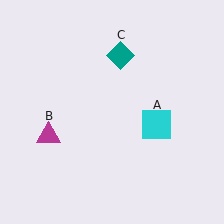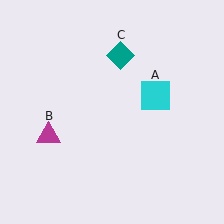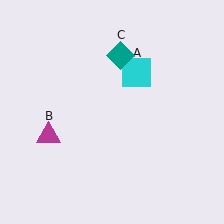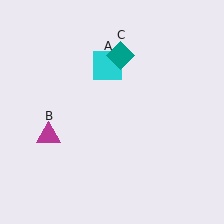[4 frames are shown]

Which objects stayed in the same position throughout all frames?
Magenta triangle (object B) and teal diamond (object C) remained stationary.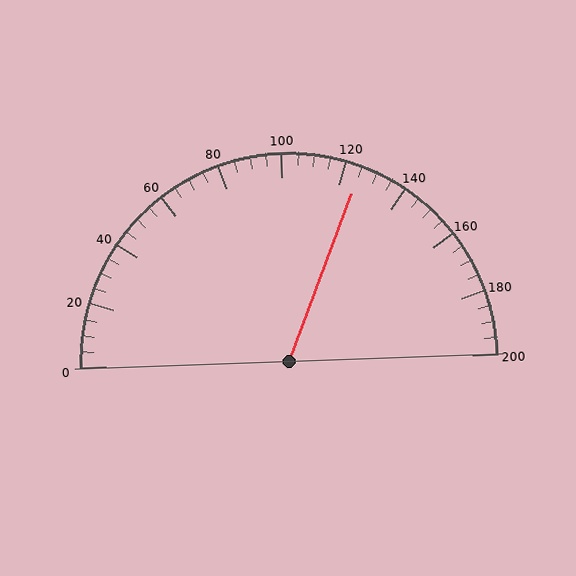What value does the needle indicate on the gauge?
The needle indicates approximately 125.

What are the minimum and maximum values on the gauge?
The gauge ranges from 0 to 200.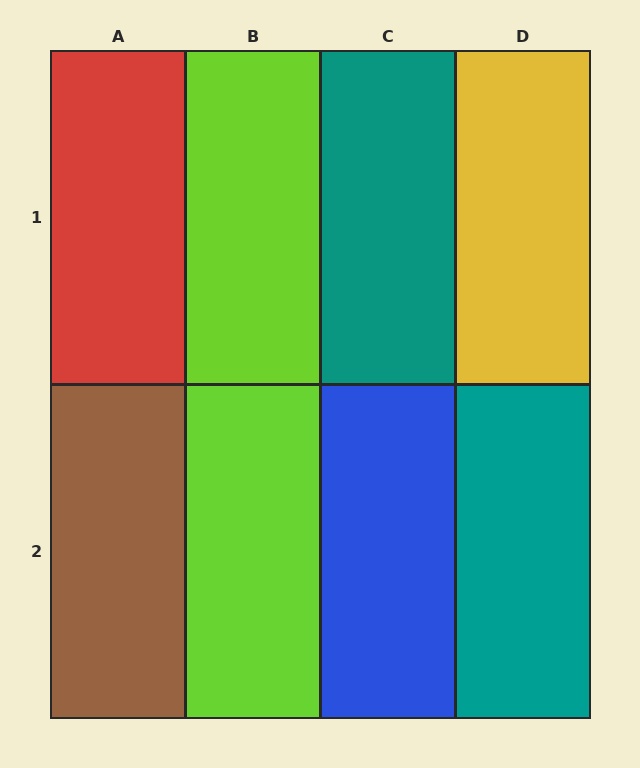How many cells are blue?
1 cell is blue.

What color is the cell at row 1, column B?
Lime.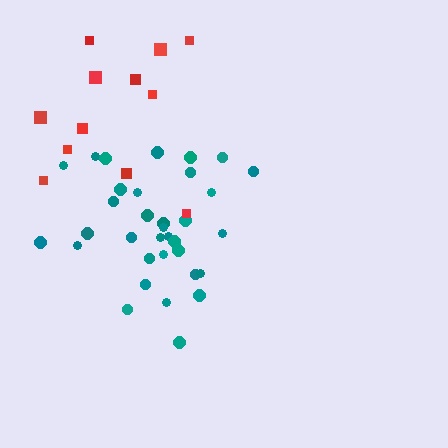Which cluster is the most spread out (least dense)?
Red.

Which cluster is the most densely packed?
Teal.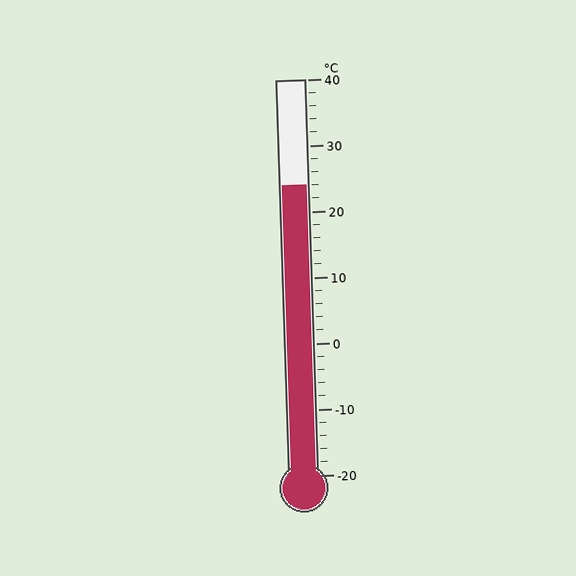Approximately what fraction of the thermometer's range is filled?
The thermometer is filled to approximately 75% of its range.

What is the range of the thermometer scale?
The thermometer scale ranges from -20°C to 40°C.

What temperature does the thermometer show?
The thermometer shows approximately 24°C.